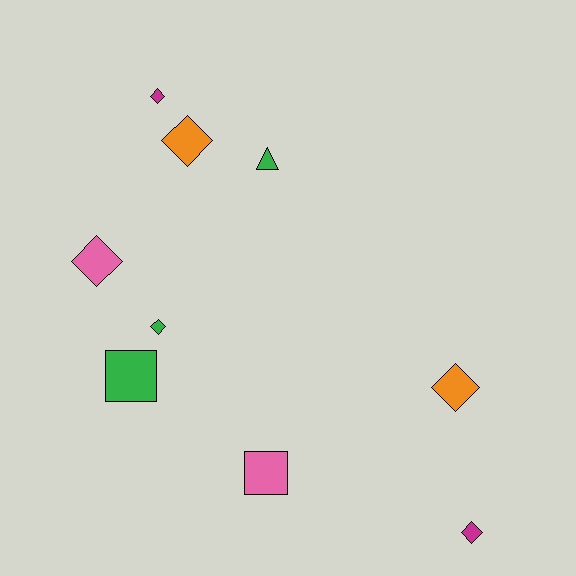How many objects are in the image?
There are 9 objects.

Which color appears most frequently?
Green, with 3 objects.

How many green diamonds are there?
There is 1 green diamond.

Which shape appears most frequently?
Diamond, with 6 objects.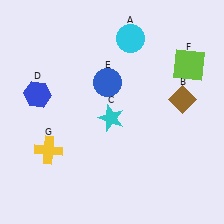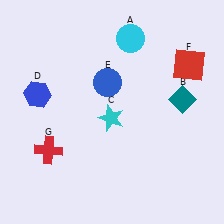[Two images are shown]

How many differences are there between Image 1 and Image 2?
There are 3 differences between the two images.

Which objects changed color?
B changed from brown to teal. F changed from lime to red. G changed from yellow to red.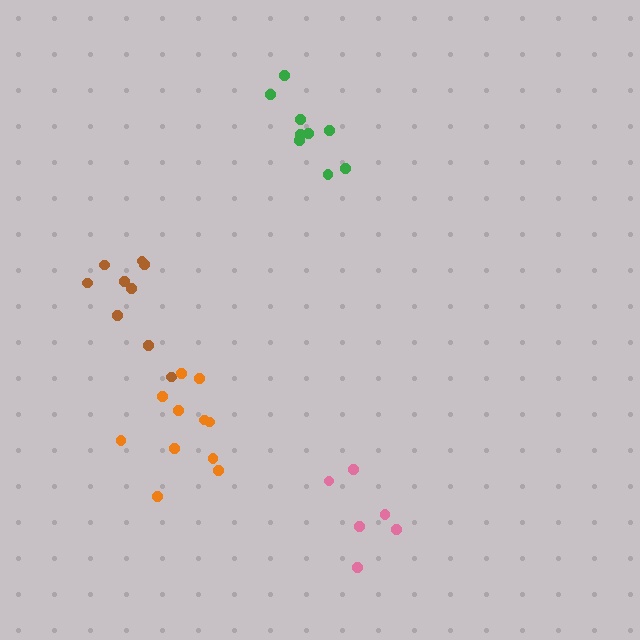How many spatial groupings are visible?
There are 4 spatial groupings.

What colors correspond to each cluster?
The clusters are colored: pink, brown, green, orange.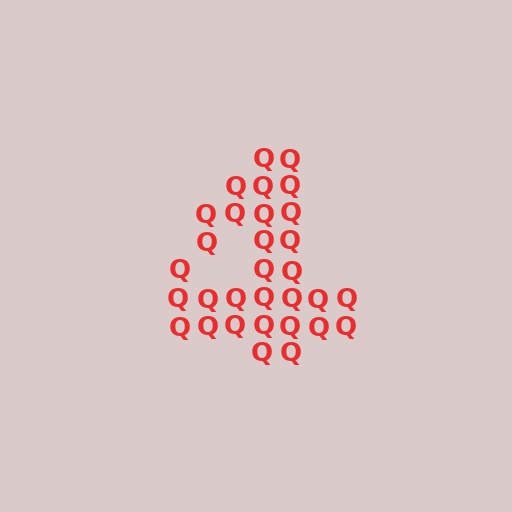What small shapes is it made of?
It is made of small letter Q's.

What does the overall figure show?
The overall figure shows the digit 4.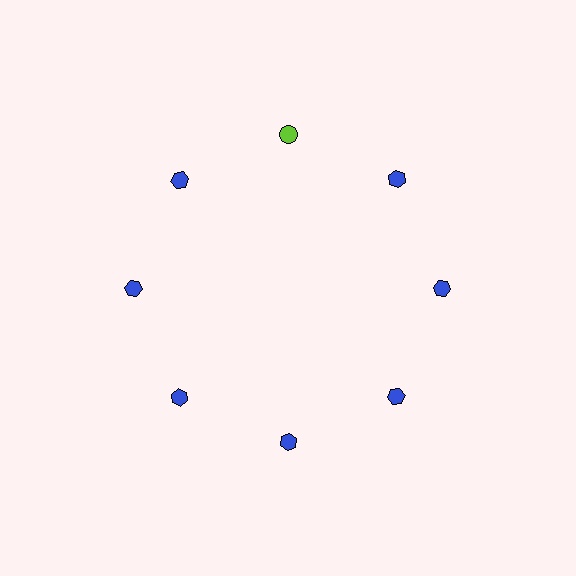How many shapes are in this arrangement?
There are 8 shapes arranged in a ring pattern.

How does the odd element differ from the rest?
It differs in both color (lime instead of blue) and shape (circle instead of hexagon).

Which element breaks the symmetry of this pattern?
The lime circle at roughly the 12 o'clock position breaks the symmetry. All other shapes are blue hexagons.